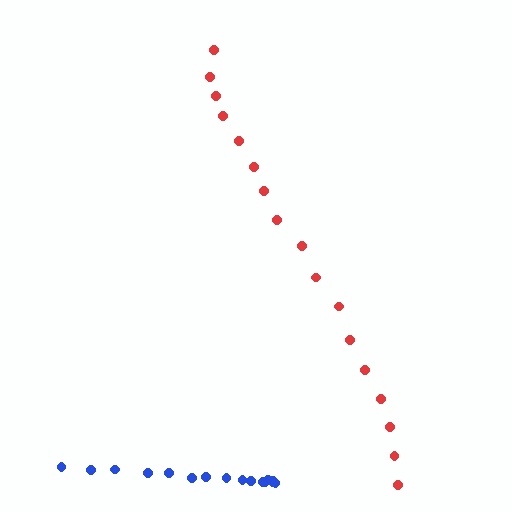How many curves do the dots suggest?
There are 2 distinct paths.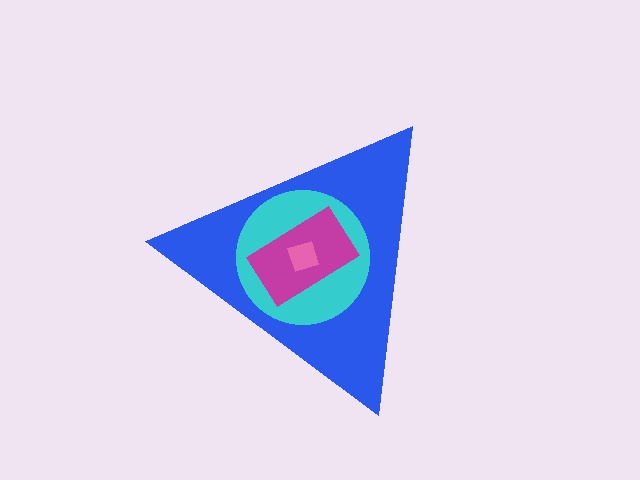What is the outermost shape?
The blue triangle.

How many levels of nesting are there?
4.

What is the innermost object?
The pink square.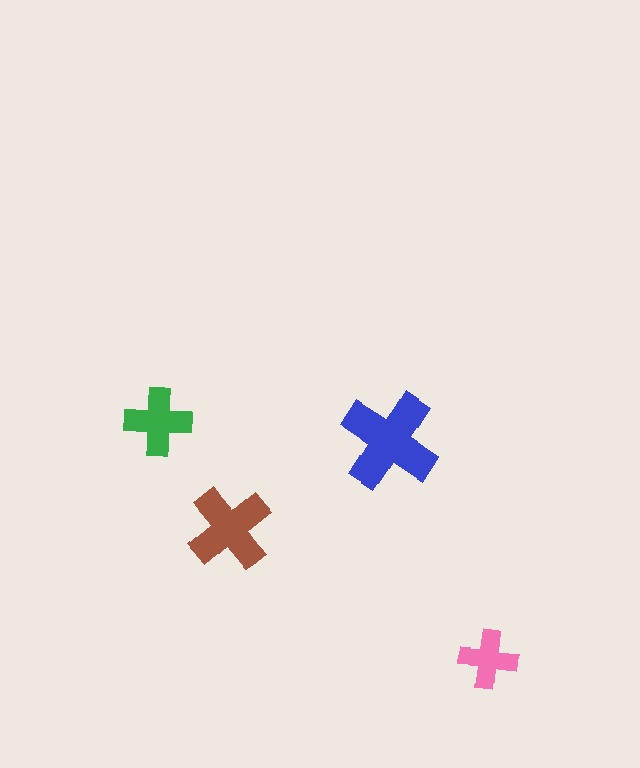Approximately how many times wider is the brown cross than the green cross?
About 1.5 times wider.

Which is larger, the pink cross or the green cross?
The green one.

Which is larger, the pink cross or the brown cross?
The brown one.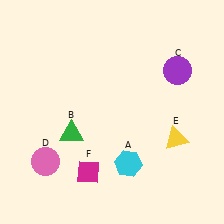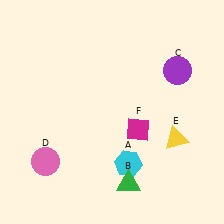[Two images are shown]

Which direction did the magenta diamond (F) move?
The magenta diamond (F) moved right.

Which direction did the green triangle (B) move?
The green triangle (B) moved right.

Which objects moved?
The objects that moved are: the green triangle (B), the magenta diamond (F).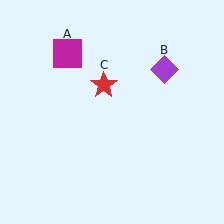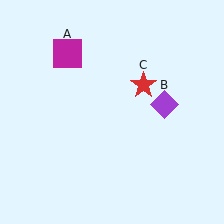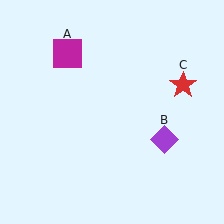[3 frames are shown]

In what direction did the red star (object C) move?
The red star (object C) moved right.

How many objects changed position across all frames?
2 objects changed position: purple diamond (object B), red star (object C).